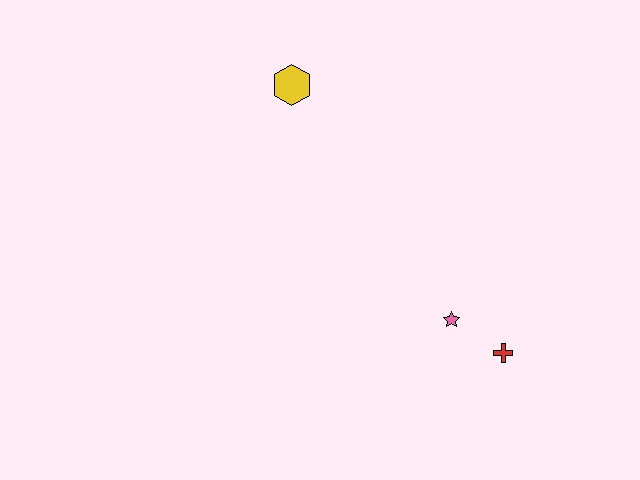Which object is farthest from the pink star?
The yellow hexagon is farthest from the pink star.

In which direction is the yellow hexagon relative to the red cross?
The yellow hexagon is above the red cross.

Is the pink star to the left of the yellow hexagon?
No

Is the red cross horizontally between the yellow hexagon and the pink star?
No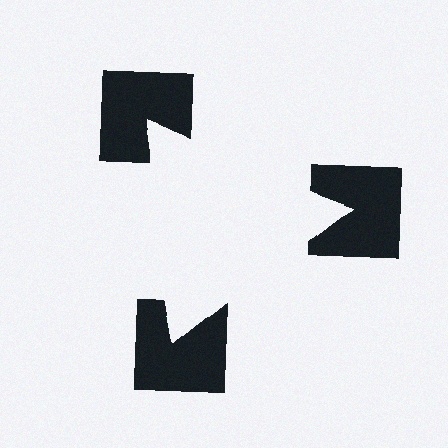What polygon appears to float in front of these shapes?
An illusory triangle — its edges are inferred from the aligned wedge cuts in the notched squares, not physically drawn.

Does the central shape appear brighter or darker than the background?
It typically appears slightly brighter than the background, even though no actual brightness change is drawn.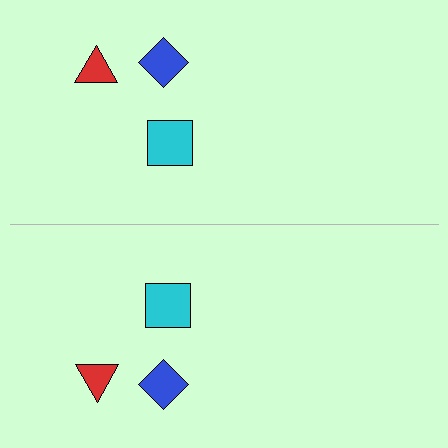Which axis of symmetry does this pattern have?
The pattern has a horizontal axis of symmetry running through the center of the image.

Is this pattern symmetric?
Yes, this pattern has bilateral (reflection) symmetry.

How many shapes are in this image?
There are 6 shapes in this image.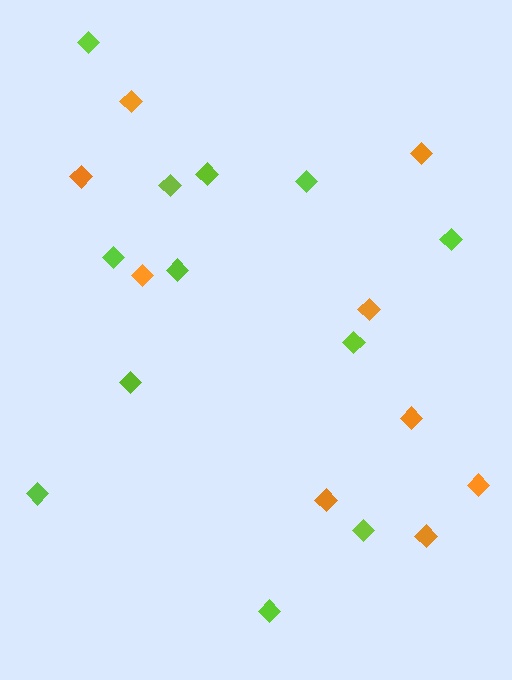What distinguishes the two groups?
There are 2 groups: one group of lime diamonds (12) and one group of orange diamonds (9).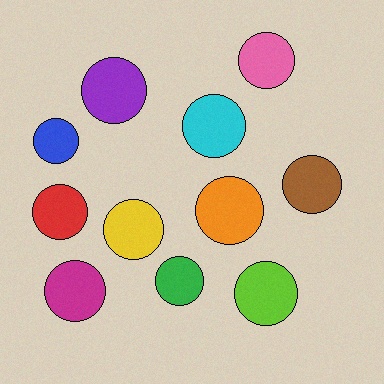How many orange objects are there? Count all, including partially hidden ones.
There is 1 orange object.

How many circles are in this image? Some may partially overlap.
There are 11 circles.